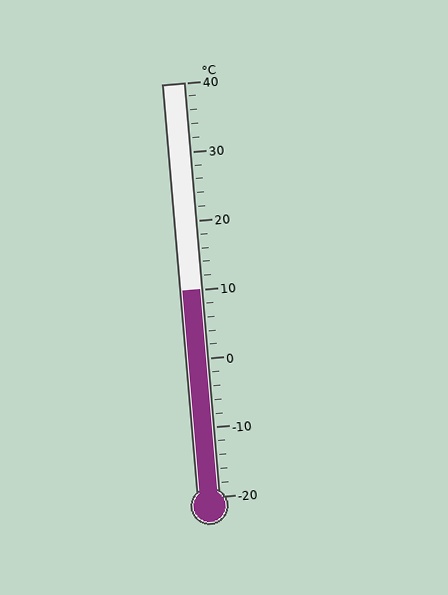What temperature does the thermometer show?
The thermometer shows approximately 10°C.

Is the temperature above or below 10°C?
The temperature is at 10°C.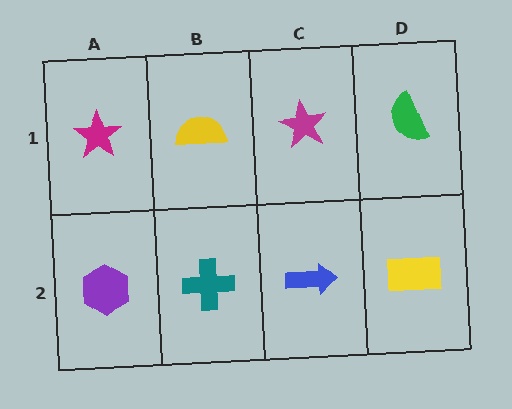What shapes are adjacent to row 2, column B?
A yellow semicircle (row 1, column B), a purple hexagon (row 2, column A), a blue arrow (row 2, column C).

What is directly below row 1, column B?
A teal cross.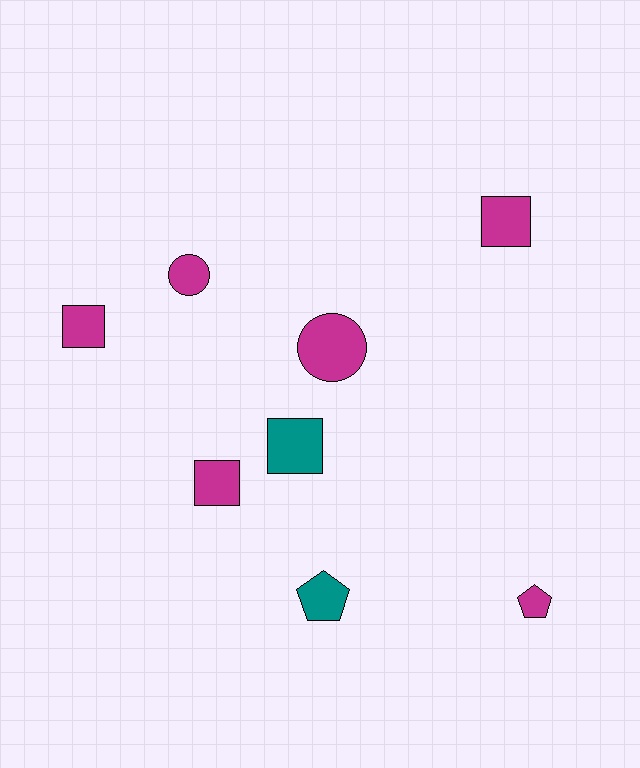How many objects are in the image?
There are 8 objects.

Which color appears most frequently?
Magenta, with 6 objects.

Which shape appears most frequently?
Square, with 4 objects.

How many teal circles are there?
There are no teal circles.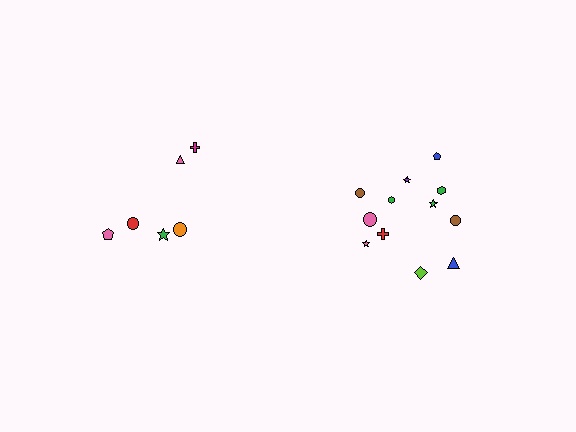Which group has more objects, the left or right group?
The right group.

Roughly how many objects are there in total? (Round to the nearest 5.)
Roughly 20 objects in total.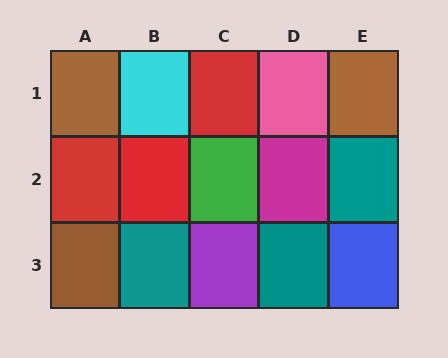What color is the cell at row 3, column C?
Purple.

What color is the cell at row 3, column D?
Teal.